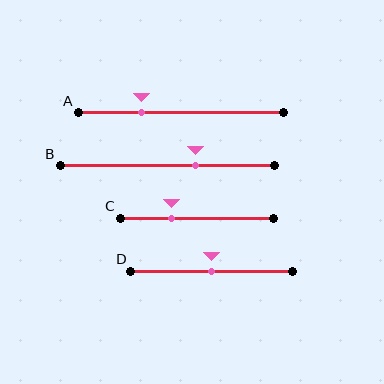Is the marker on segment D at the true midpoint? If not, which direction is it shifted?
Yes, the marker on segment D is at the true midpoint.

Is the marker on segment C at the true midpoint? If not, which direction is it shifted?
No, the marker on segment C is shifted to the left by about 17% of the segment length.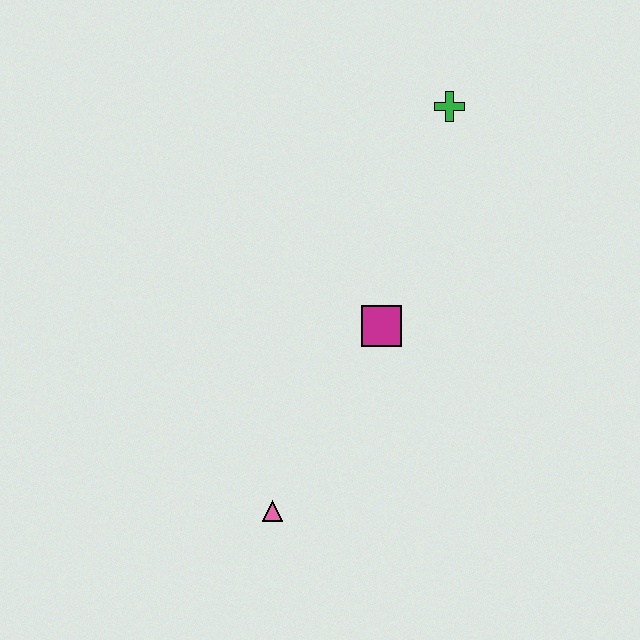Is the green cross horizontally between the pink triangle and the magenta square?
No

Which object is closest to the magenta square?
The pink triangle is closest to the magenta square.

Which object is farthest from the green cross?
The pink triangle is farthest from the green cross.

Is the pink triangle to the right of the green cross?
No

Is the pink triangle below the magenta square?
Yes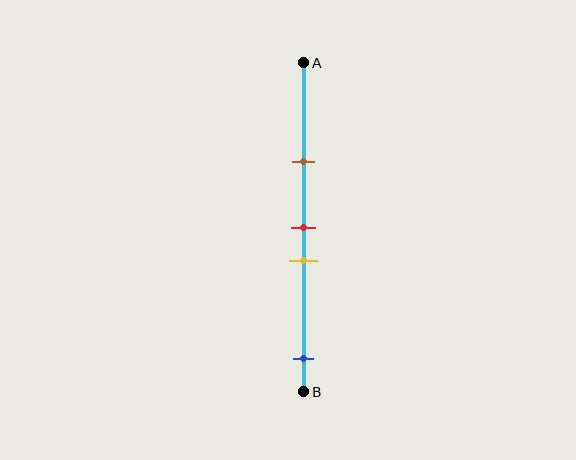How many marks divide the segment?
There are 4 marks dividing the segment.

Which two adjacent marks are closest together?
The red and yellow marks are the closest adjacent pair.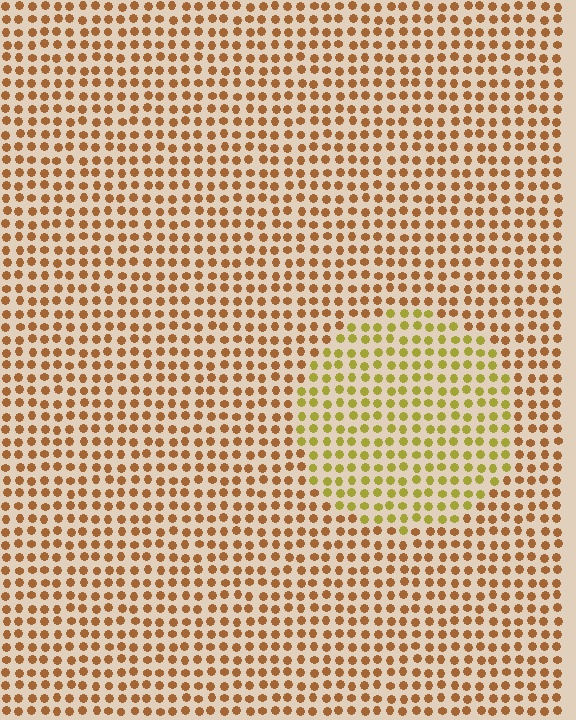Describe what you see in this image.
The image is filled with small brown elements in a uniform arrangement. A circle-shaped region is visible where the elements are tinted to a slightly different hue, forming a subtle color boundary.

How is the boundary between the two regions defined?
The boundary is defined purely by a slight shift in hue (about 36 degrees). Spacing, size, and orientation are identical on both sides.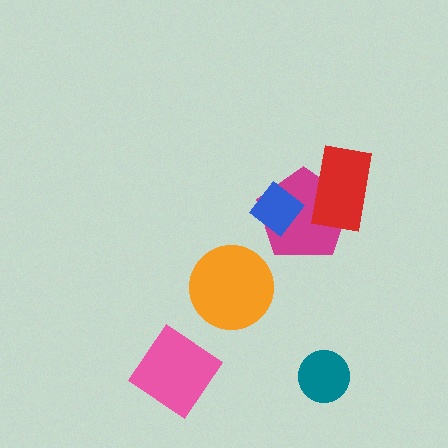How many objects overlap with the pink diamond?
0 objects overlap with the pink diamond.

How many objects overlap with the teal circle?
0 objects overlap with the teal circle.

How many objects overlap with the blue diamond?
1 object overlaps with the blue diamond.